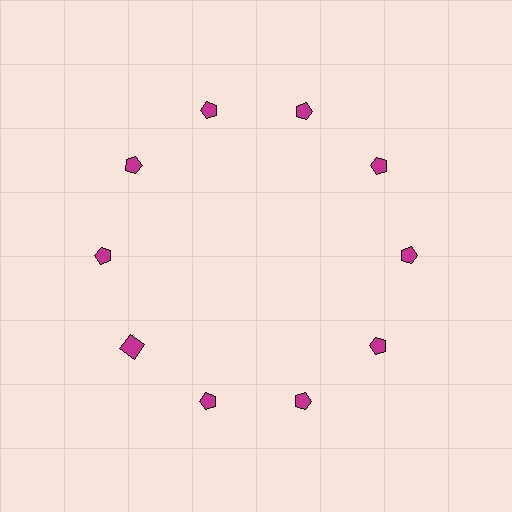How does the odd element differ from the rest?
It has a different shape: square instead of pentagon.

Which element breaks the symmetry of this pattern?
The magenta square at roughly the 8 o'clock position breaks the symmetry. All other shapes are magenta pentagons.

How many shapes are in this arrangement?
There are 10 shapes arranged in a ring pattern.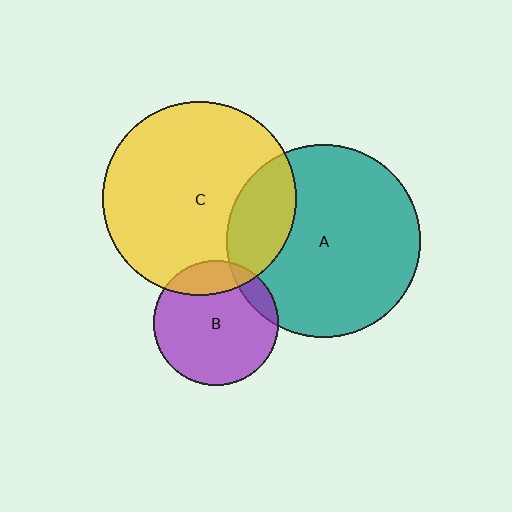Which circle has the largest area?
Circle C (yellow).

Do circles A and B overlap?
Yes.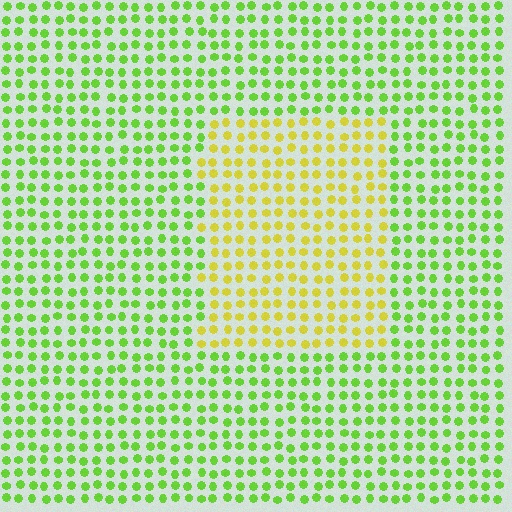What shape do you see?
I see a rectangle.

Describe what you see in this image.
The image is filled with small lime elements in a uniform arrangement. A rectangle-shaped region is visible where the elements are tinted to a slightly different hue, forming a subtle color boundary.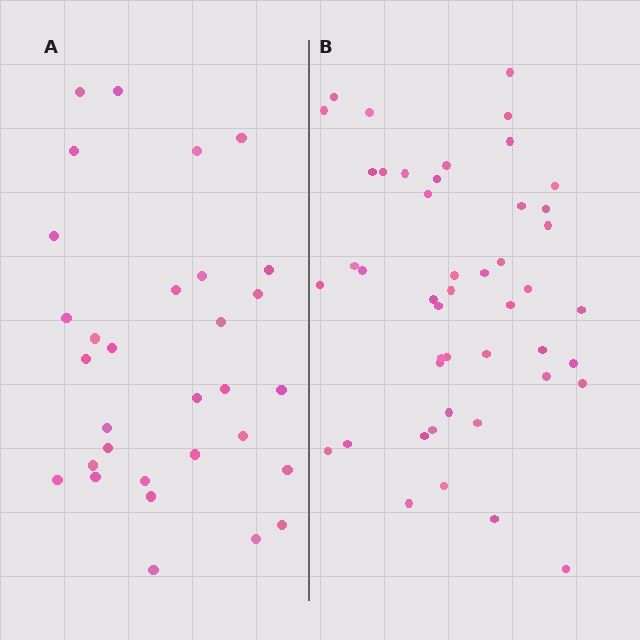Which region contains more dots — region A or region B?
Region B (the right region) has more dots.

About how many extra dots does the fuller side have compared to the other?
Region B has approximately 15 more dots than region A.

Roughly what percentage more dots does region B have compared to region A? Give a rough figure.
About 50% more.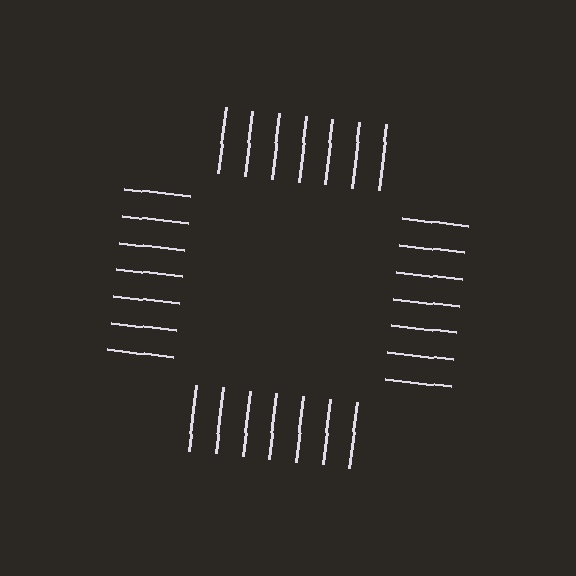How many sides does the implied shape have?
4 sides — the line-ends trace a square.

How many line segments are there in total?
28 — 7 along each of the 4 edges.